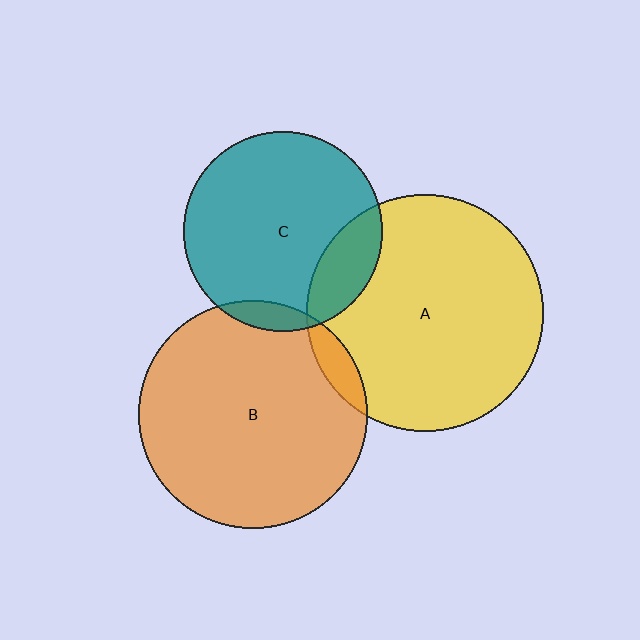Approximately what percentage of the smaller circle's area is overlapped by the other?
Approximately 15%.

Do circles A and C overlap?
Yes.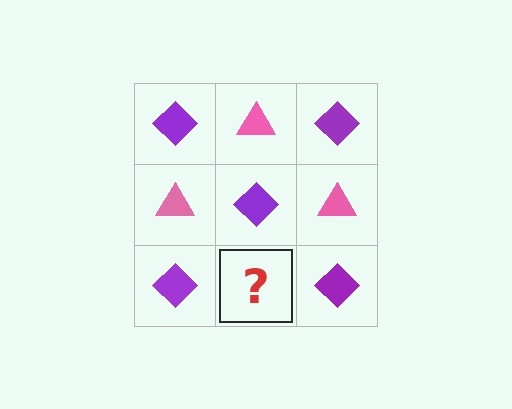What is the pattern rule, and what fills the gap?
The rule is that it alternates purple diamond and pink triangle in a checkerboard pattern. The gap should be filled with a pink triangle.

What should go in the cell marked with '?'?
The missing cell should contain a pink triangle.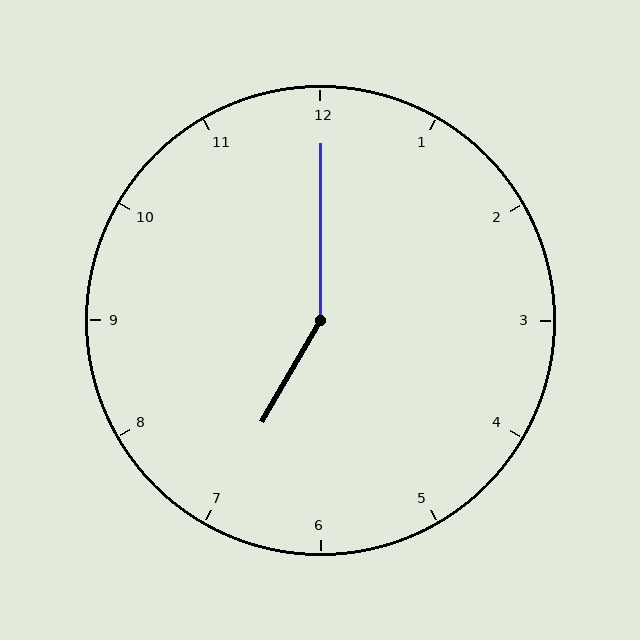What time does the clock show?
7:00.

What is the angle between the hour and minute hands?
Approximately 150 degrees.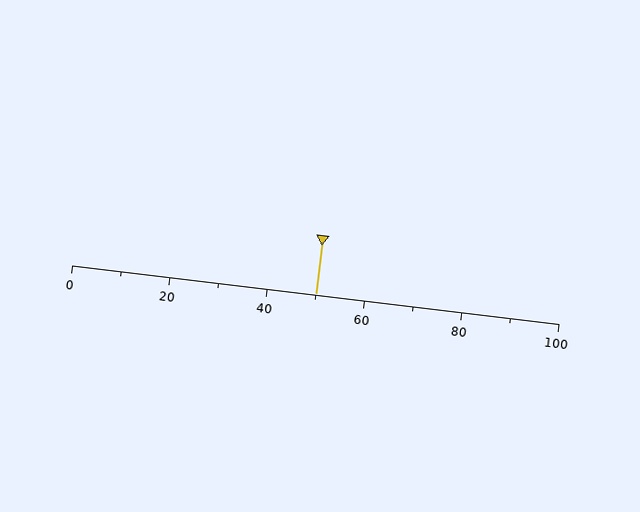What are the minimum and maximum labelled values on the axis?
The axis runs from 0 to 100.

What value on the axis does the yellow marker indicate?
The marker indicates approximately 50.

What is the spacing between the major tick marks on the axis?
The major ticks are spaced 20 apart.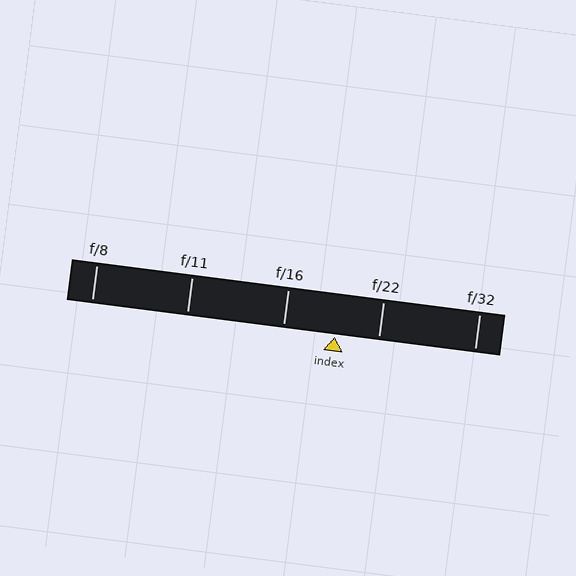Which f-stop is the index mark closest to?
The index mark is closest to f/22.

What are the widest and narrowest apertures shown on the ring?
The widest aperture shown is f/8 and the narrowest is f/32.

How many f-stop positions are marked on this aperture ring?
There are 5 f-stop positions marked.